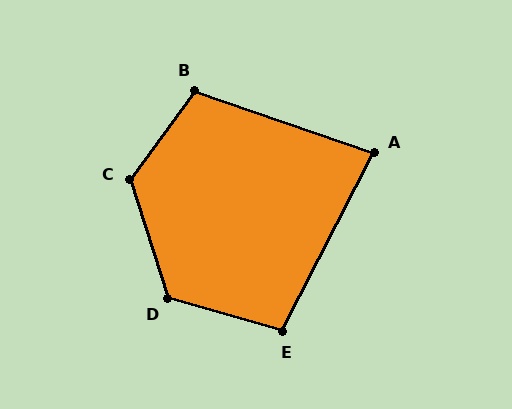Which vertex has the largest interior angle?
C, at approximately 126 degrees.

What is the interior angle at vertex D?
Approximately 124 degrees (obtuse).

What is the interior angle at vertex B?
Approximately 108 degrees (obtuse).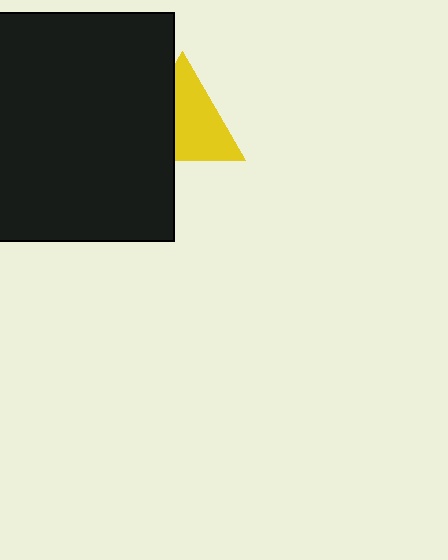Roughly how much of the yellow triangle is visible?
About half of it is visible (roughly 60%).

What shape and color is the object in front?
The object in front is a black rectangle.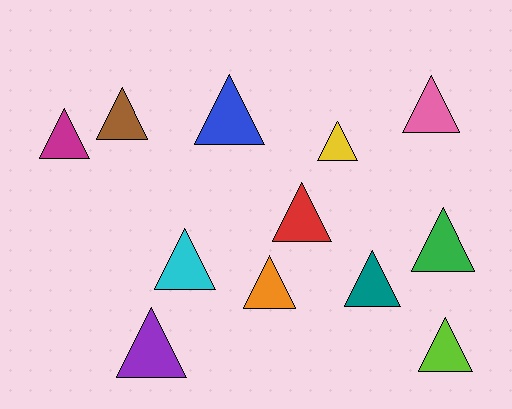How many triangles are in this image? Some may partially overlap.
There are 12 triangles.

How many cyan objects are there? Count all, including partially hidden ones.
There is 1 cyan object.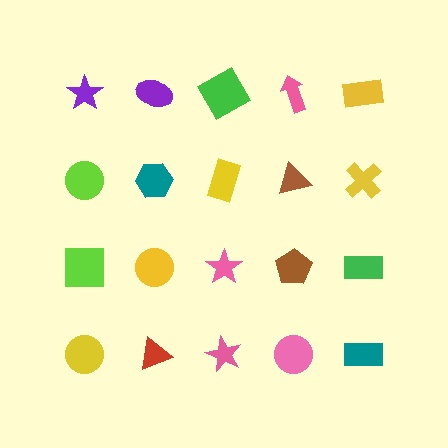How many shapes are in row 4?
5 shapes.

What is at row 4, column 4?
A pink circle.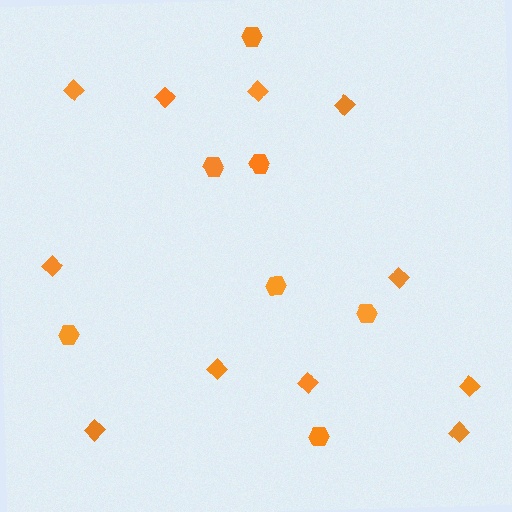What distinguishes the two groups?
There are 2 groups: one group of diamonds (11) and one group of hexagons (7).